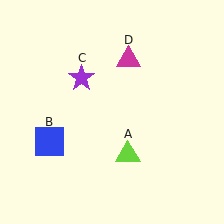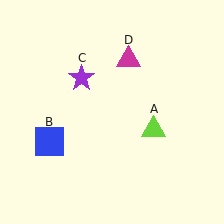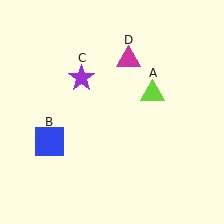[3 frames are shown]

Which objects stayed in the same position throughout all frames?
Blue square (object B) and purple star (object C) and magenta triangle (object D) remained stationary.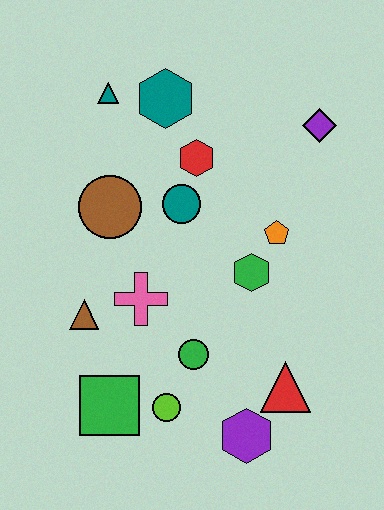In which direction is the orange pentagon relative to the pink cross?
The orange pentagon is to the right of the pink cross.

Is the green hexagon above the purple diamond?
No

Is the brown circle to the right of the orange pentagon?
No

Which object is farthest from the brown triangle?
The purple diamond is farthest from the brown triangle.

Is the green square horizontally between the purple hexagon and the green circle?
No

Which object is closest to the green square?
The lime circle is closest to the green square.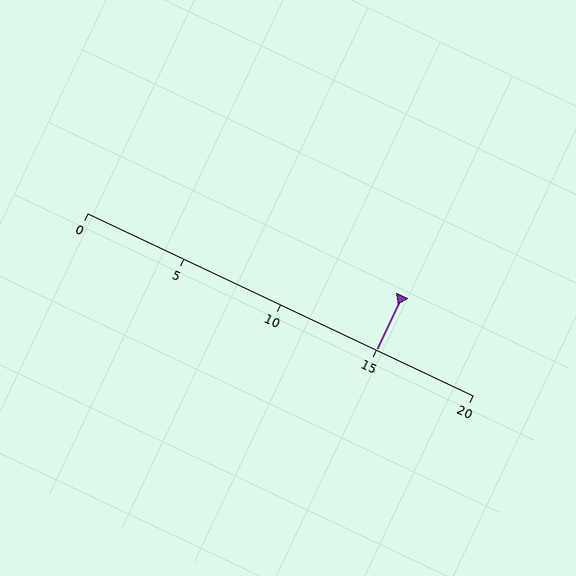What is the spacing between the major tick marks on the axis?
The major ticks are spaced 5 apart.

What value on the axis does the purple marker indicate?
The marker indicates approximately 15.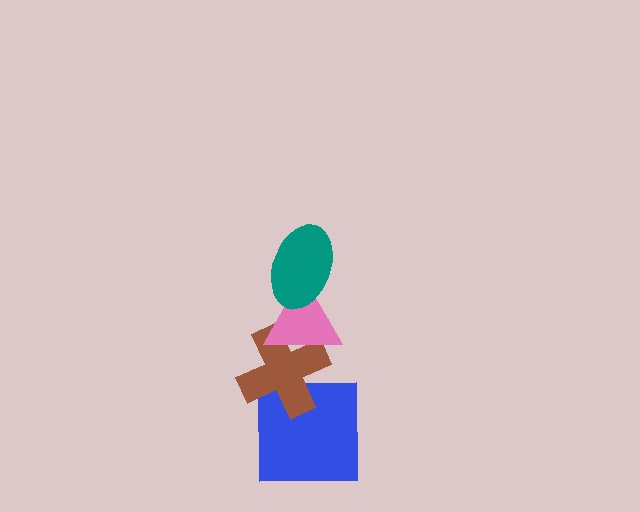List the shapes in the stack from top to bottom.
From top to bottom: the teal ellipse, the pink triangle, the brown cross, the blue square.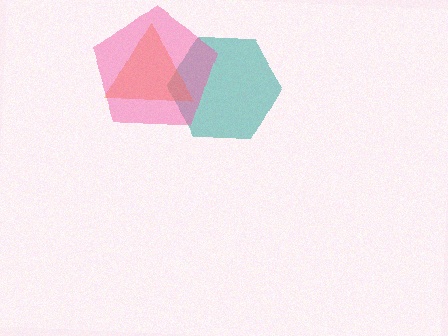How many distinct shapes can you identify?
There are 3 distinct shapes: a teal hexagon, an orange triangle, a pink pentagon.